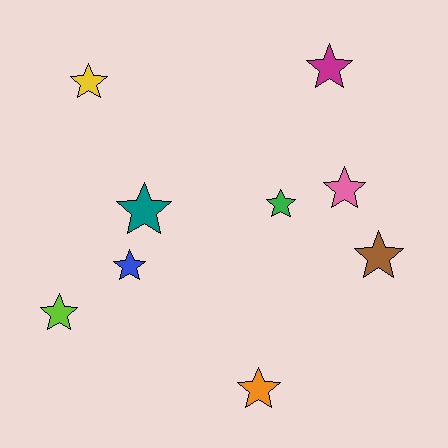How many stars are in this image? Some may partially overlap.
There are 9 stars.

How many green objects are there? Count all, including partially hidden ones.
There is 1 green object.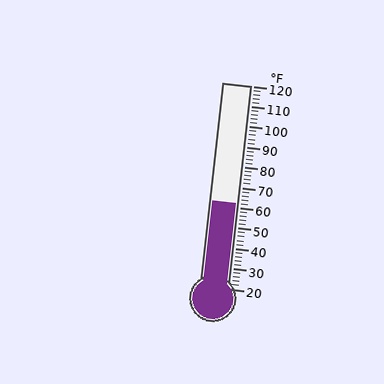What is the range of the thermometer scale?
The thermometer scale ranges from 20°F to 120°F.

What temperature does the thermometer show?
The thermometer shows approximately 62°F.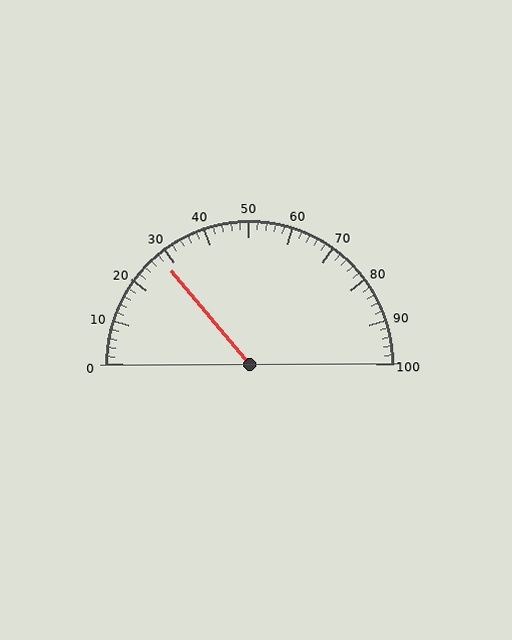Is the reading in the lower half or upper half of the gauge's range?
The reading is in the lower half of the range (0 to 100).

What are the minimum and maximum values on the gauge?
The gauge ranges from 0 to 100.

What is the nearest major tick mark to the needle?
The nearest major tick mark is 30.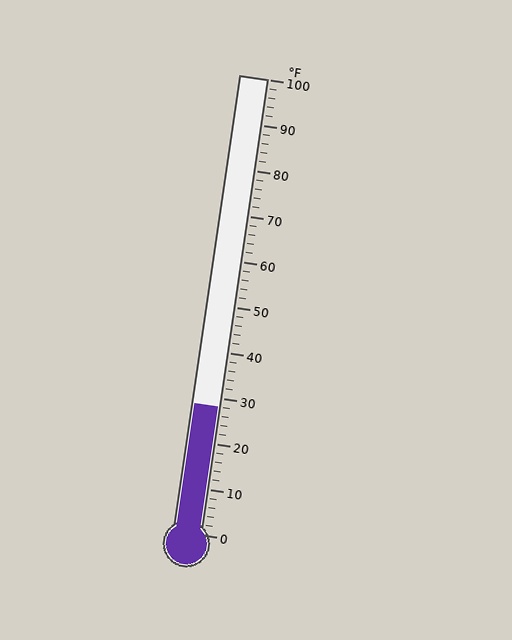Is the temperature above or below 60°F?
The temperature is below 60°F.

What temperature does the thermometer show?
The thermometer shows approximately 28°F.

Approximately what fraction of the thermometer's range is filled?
The thermometer is filled to approximately 30% of its range.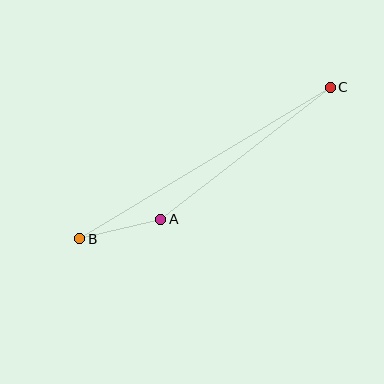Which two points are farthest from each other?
Points B and C are farthest from each other.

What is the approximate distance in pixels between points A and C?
The distance between A and C is approximately 215 pixels.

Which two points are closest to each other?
Points A and B are closest to each other.